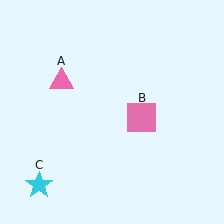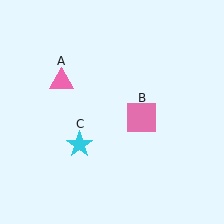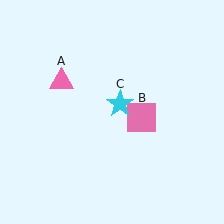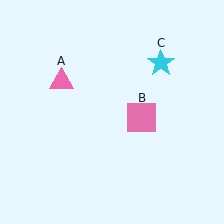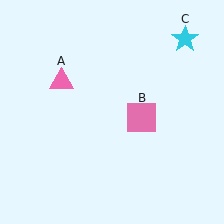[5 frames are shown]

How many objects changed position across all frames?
1 object changed position: cyan star (object C).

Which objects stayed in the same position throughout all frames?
Pink triangle (object A) and pink square (object B) remained stationary.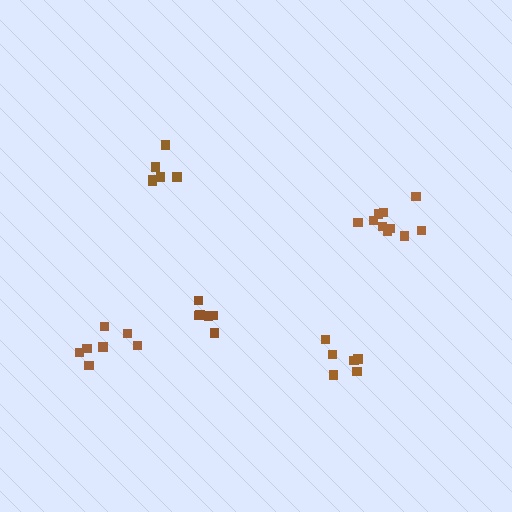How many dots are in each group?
Group 1: 7 dots, Group 2: 6 dots, Group 3: 10 dots, Group 4: 6 dots, Group 5: 6 dots (35 total).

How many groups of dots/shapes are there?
There are 5 groups.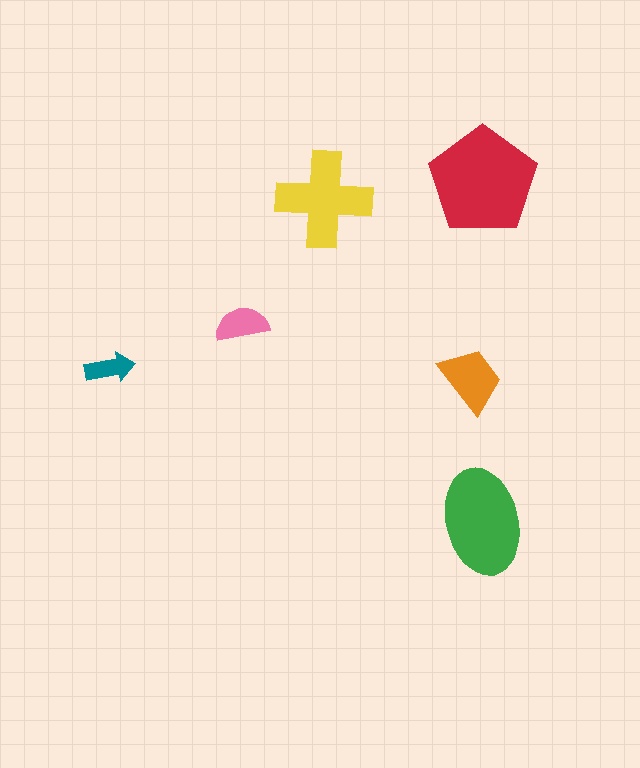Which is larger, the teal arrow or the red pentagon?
The red pentagon.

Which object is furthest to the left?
The teal arrow is leftmost.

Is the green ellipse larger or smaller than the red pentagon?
Smaller.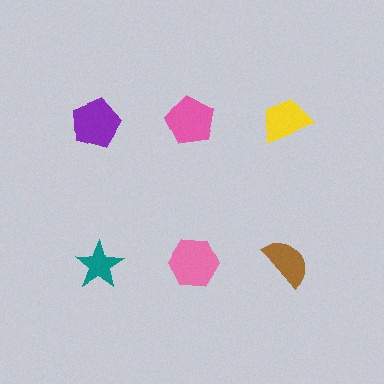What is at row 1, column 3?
A yellow trapezoid.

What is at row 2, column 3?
A brown semicircle.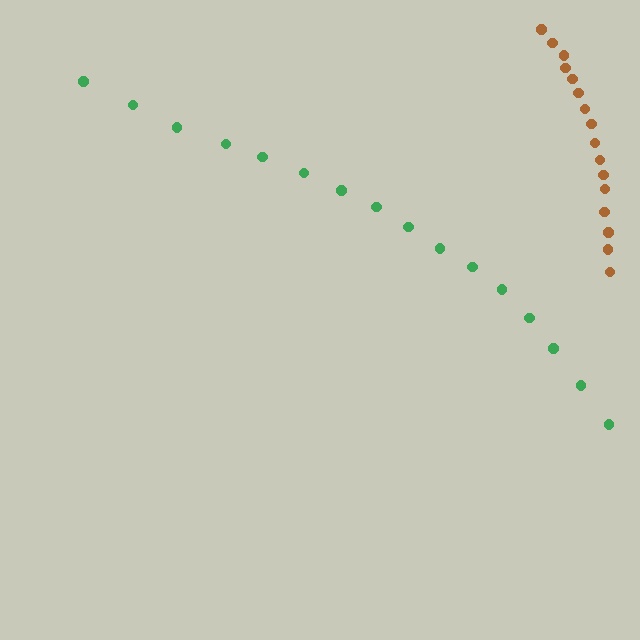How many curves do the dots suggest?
There are 2 distinct paths.